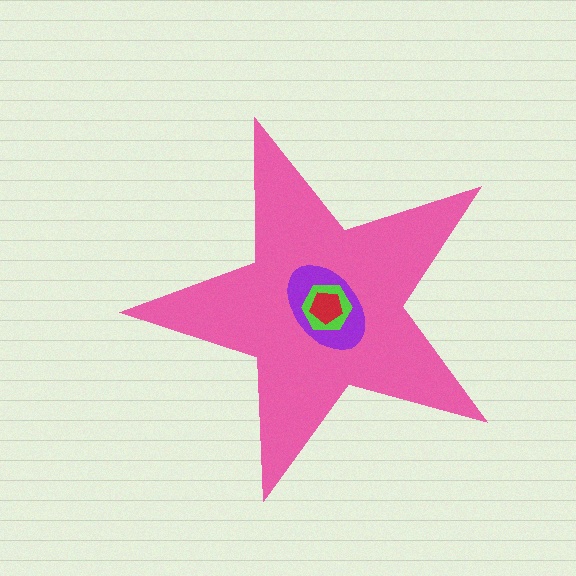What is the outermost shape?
The pink star.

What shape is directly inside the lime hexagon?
The red pentagon.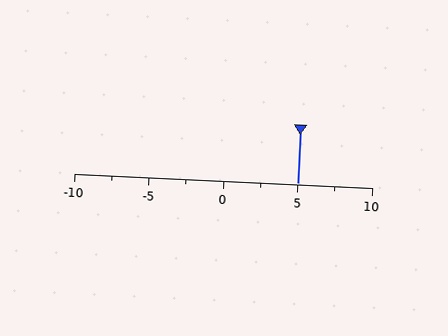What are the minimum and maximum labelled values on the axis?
The axis runs from -10 to 10.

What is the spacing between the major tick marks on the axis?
The major ticks are spaced 5 apart.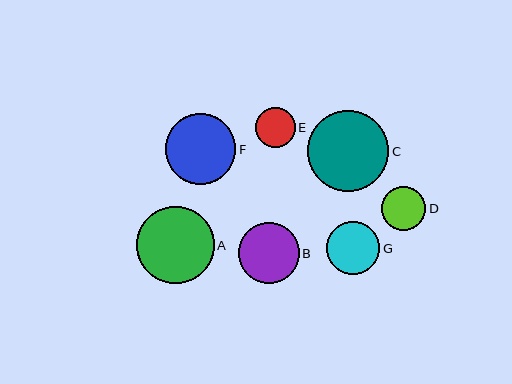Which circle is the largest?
Circle C is the largest with a size of approximately 81 pixels.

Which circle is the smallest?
Circle E is the smallest with a size of approximately 40 pixels.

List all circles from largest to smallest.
From largest to smallest: C, A, F, B, G, D, E.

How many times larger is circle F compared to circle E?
Circle F is approximately 1.8 times the size of circle E.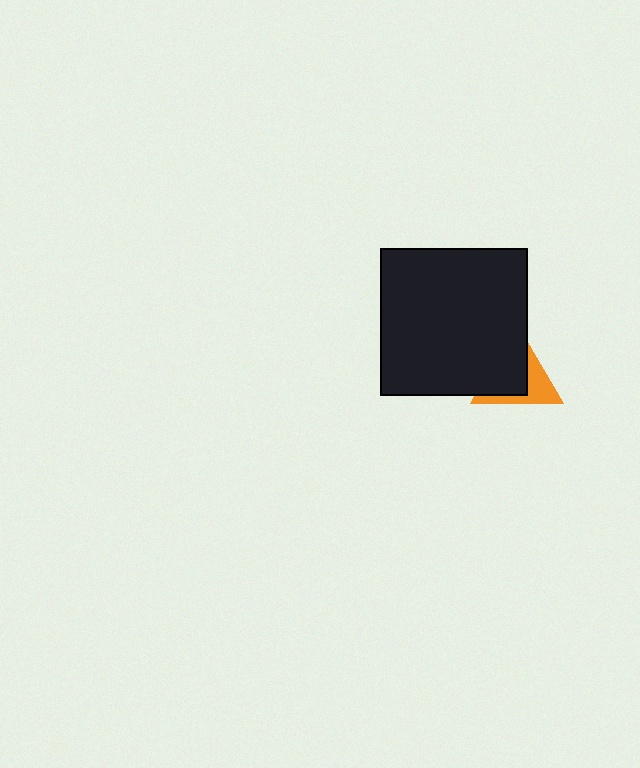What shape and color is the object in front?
The object in front is a black square.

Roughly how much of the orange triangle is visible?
A small part of it is visible (roughly 41%).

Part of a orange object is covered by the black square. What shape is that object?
It is a triangle.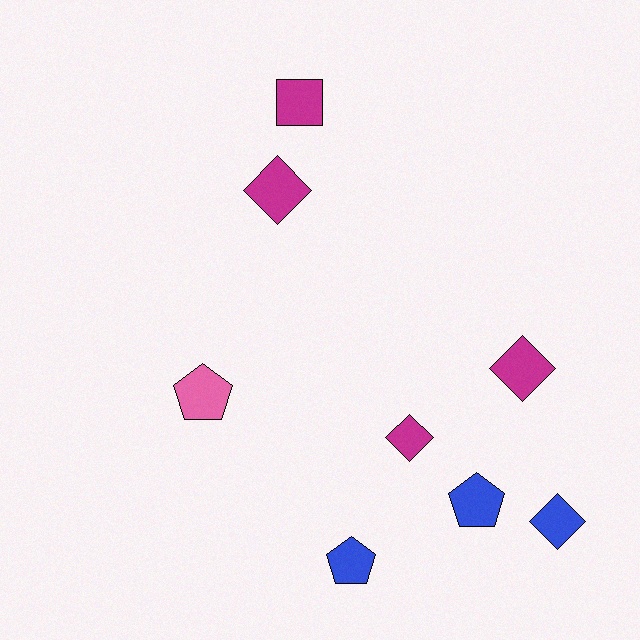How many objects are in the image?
There are 8 objects.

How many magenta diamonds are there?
There are 3 magenta diamonds.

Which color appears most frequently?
Magenta, with 4 objects.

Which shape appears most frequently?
Diamond, with 4 objects.